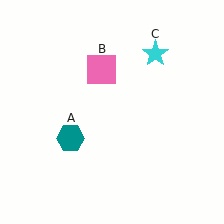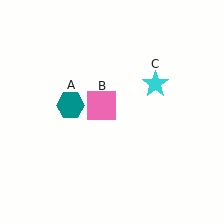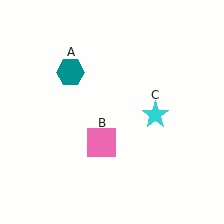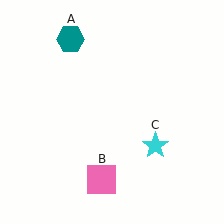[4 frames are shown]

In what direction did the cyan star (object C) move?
The cyan star (object C) moved down.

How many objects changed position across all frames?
3 objects changed position: teal hexagon (object A), pink square (object B), cyan star (object C).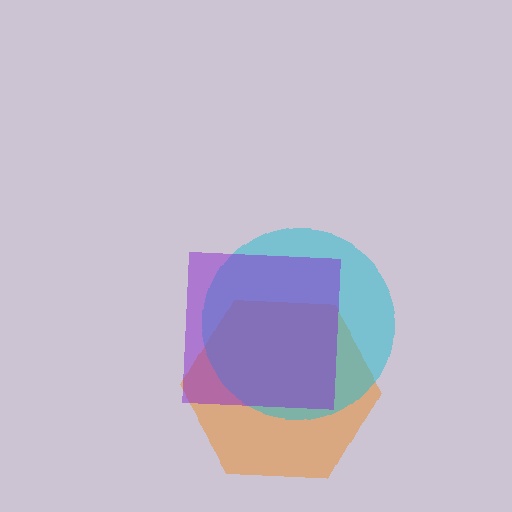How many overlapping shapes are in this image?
There are 3 overlapping shapes in the image.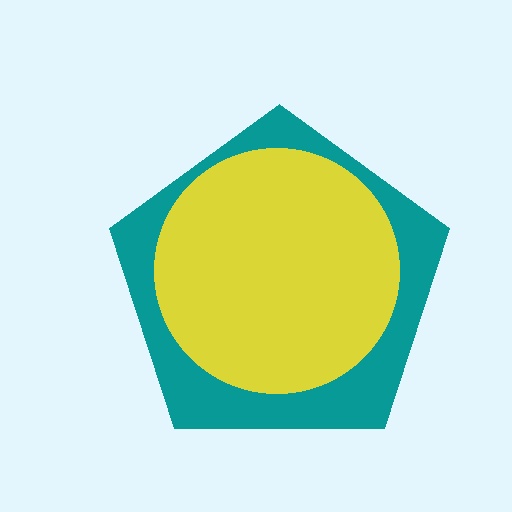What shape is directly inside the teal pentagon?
The yellow circle.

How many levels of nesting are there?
2.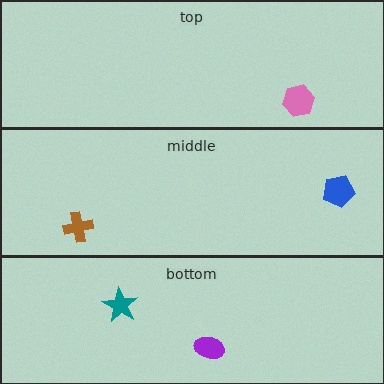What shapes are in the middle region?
The blue pentagon, the brown cross.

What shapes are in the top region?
The pink hexagon.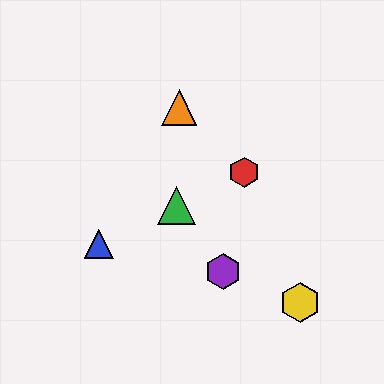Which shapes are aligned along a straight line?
The red hexagon, the blue triangle, the green triangle are aligned along a straight line.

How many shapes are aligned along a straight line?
3 shapes (the red hexagon, the blue triangle, the green triangle) are aligned along a straight line.